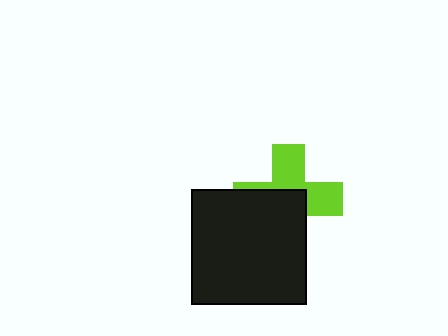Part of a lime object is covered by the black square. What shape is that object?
It is a cross.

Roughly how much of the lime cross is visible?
About half of it is visible (roughly 49%).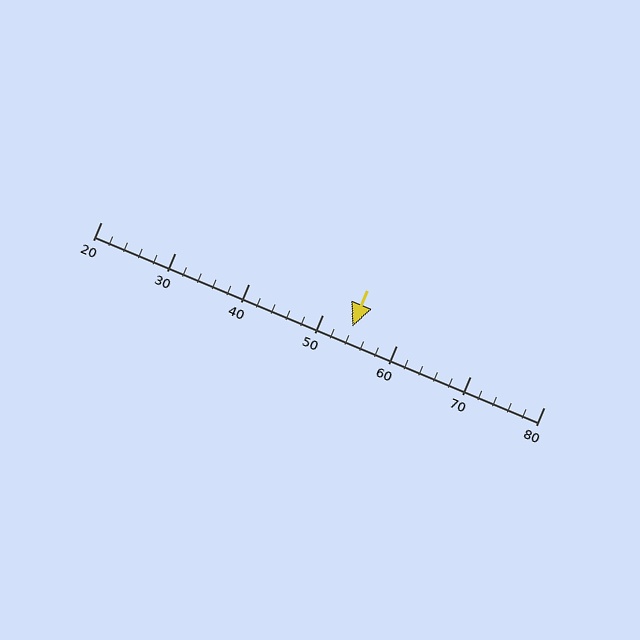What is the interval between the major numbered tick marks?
The major tick marks are spaced 10 units apart.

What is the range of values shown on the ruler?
The ruler shows values from 20 to 80.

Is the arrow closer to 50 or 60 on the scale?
The arrow is closer to 50.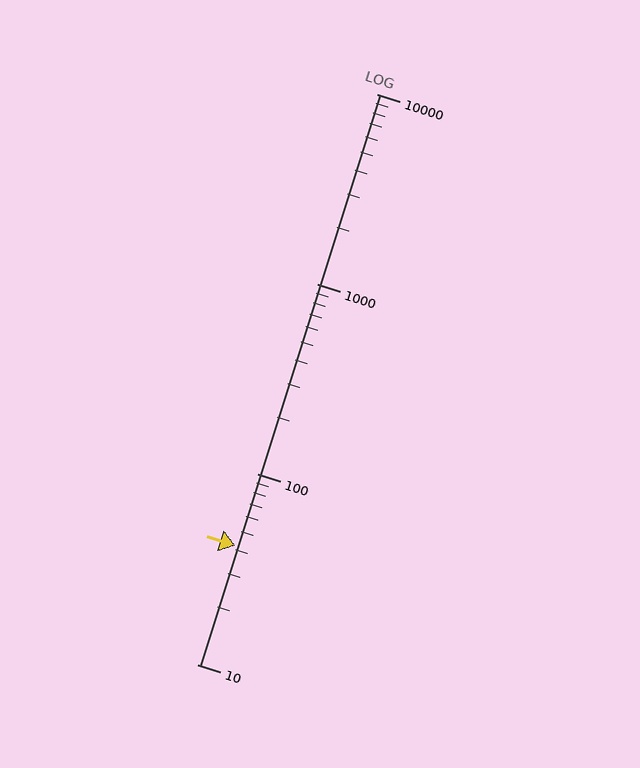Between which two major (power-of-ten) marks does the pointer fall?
The pointer is between 10 and 100.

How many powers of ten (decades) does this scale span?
The scale spans 3 decades, from 10 to 10000.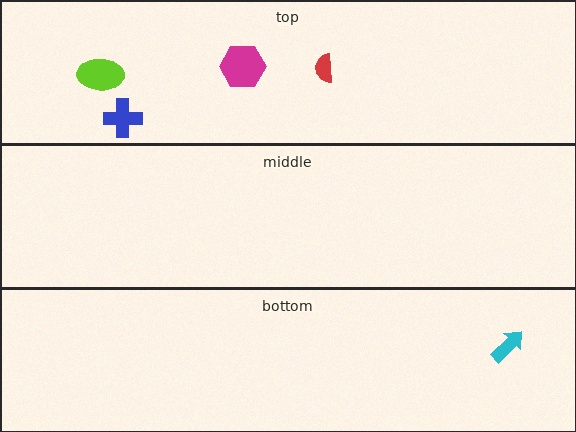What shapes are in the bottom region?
The cyan arrow.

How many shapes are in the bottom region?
1.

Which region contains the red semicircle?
The top region.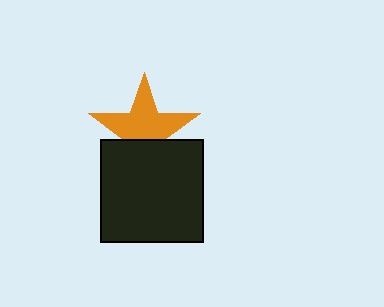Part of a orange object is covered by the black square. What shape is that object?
It is a star.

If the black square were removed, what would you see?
You would see the complete orange star.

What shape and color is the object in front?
The object in front is a black square.